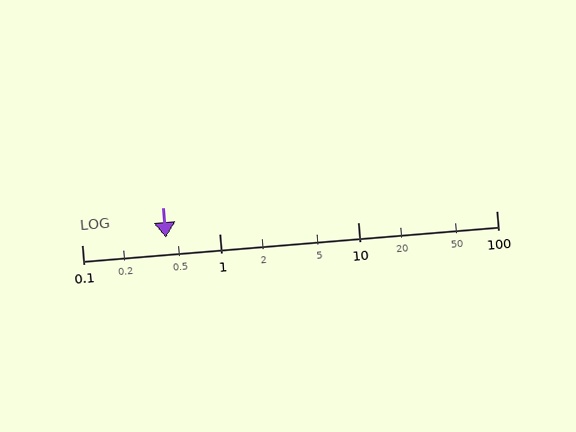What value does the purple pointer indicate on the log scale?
The pointer indicates approximately 0.41.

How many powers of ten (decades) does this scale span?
The scale spans 3 decades, from 0.1 to 100.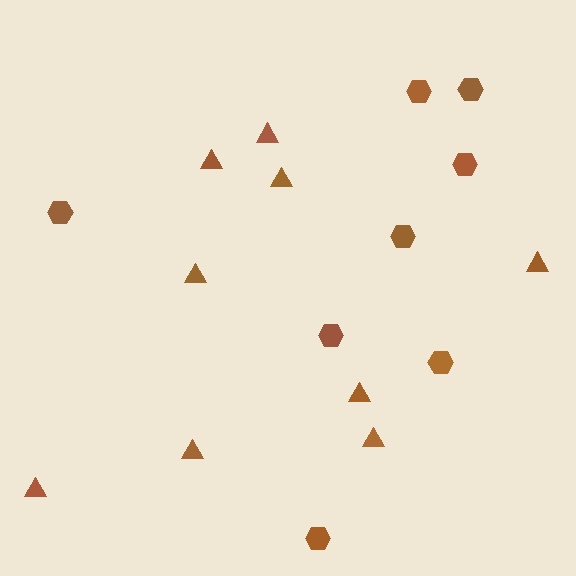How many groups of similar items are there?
There are 2 groups: one group of hexagons (8) and one group of triangles (9).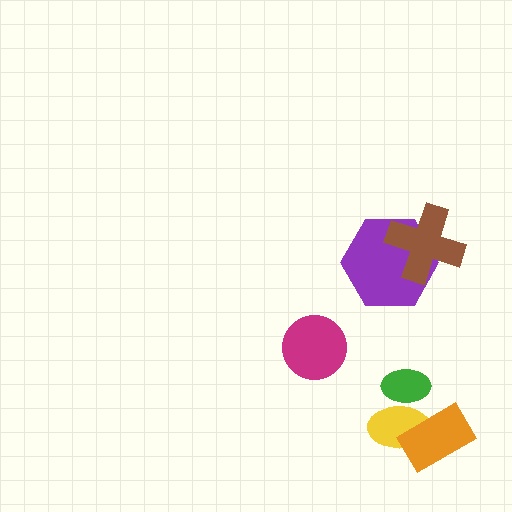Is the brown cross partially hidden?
No, no other shape covers it.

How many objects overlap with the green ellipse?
1 object overlaps with the green ellipse.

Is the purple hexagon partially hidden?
Yes, it is partially covered by another shape.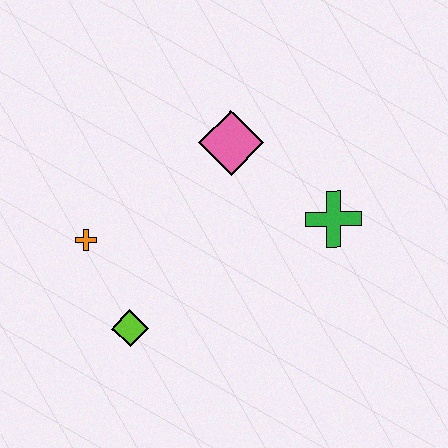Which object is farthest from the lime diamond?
The green cross is farthest from the lime diamond.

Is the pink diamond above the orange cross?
Yes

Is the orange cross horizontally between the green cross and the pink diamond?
No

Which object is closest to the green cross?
The pink diamond is closest to the green cross.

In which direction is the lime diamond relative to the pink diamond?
The lime diamond is below the pink diamond.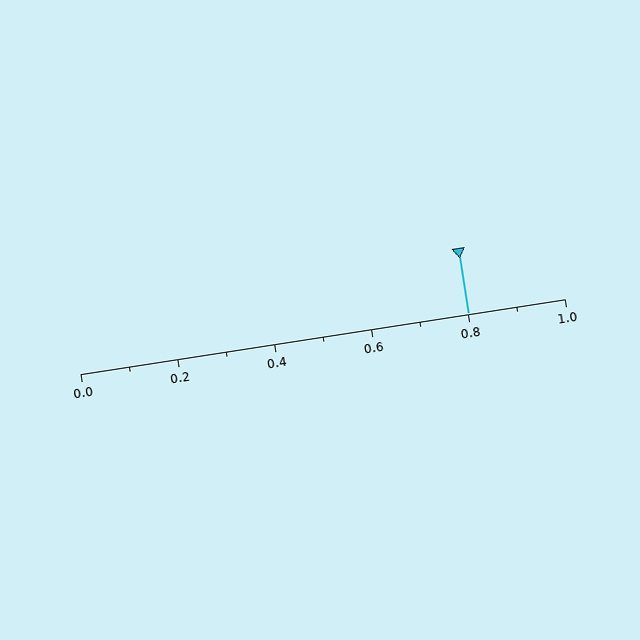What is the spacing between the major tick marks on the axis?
The major ticks are spaced 0.2 apart.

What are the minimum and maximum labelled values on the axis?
The axis runs from 0.0 to 1.0.